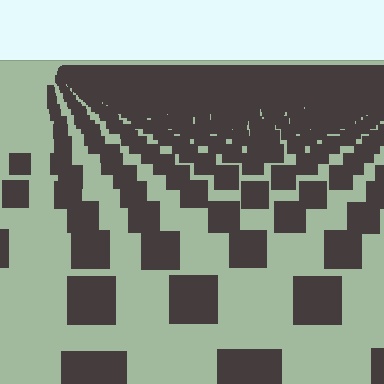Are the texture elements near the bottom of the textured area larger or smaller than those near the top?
Larger. Near the bottom, elements are closer to the viewer and appear at a bigger on-screen size.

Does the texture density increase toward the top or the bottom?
Density increases toward the top.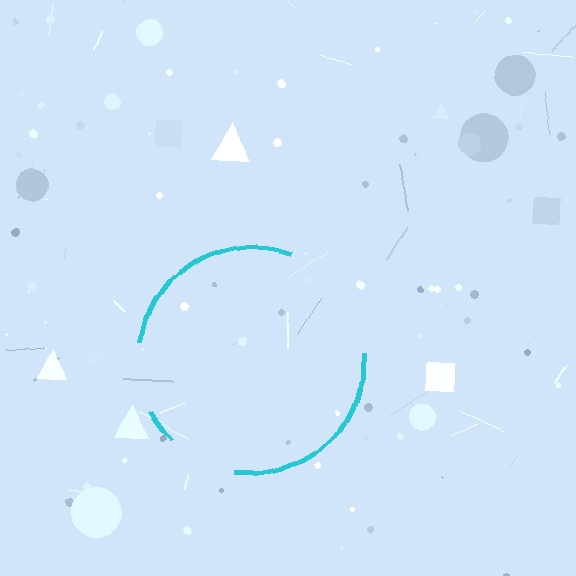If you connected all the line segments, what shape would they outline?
They would outline a circle.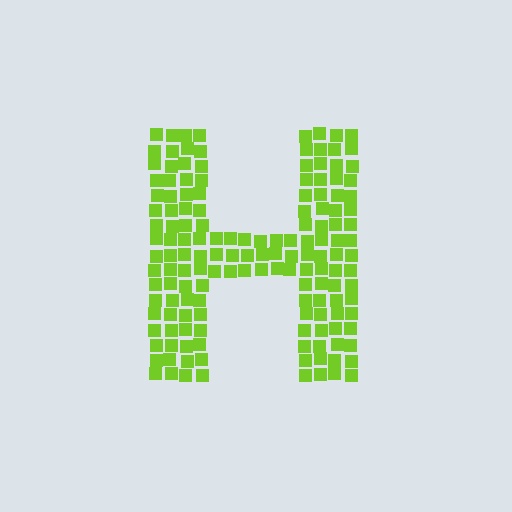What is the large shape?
The large shape is the letter H.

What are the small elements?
The small elements are squares.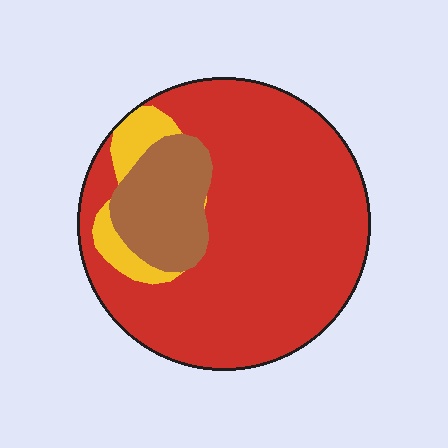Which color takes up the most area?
Red, at roughly 75%.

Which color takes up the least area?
Yellow, at roughly 5%.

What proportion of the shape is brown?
Brown covers 16% of the shape.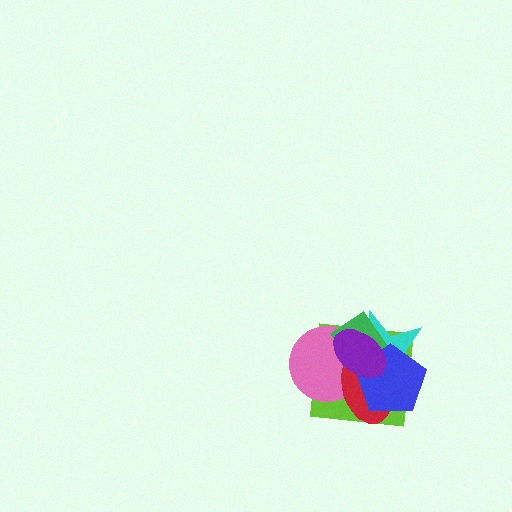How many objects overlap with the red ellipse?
6 objects overlap with the red ellipse.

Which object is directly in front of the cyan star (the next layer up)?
The green rectangle is directly in front of the cyan star.